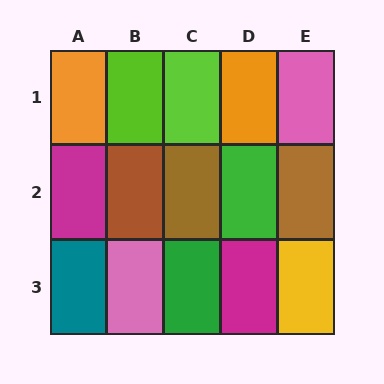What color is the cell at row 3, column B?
Pink.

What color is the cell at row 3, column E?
Yellow.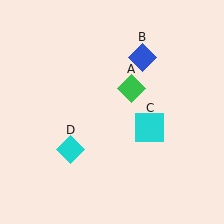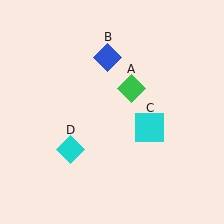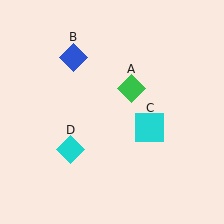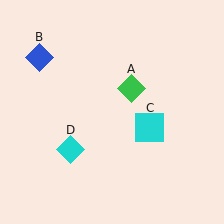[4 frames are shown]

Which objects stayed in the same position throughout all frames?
Green diamond (object A) and cyan square (object C) and cyan diamond (object D) remained stationary.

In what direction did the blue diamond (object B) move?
The blue diamond (object B) moved left.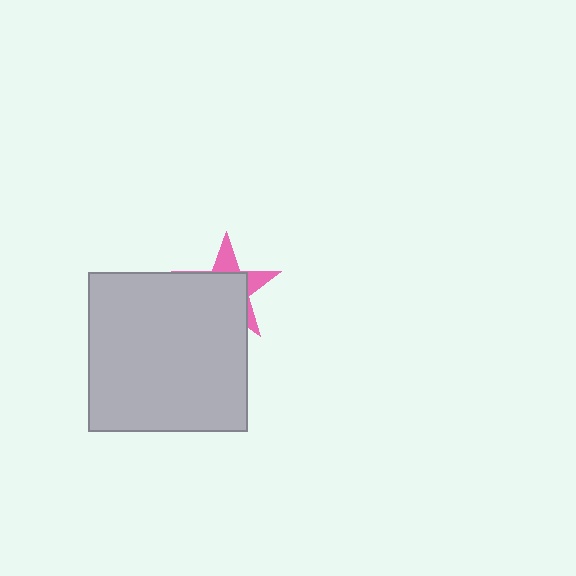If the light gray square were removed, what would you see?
You would see the complete pink star.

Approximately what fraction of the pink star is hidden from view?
Roughly 68% of the pink star is hidden behind the light gray square.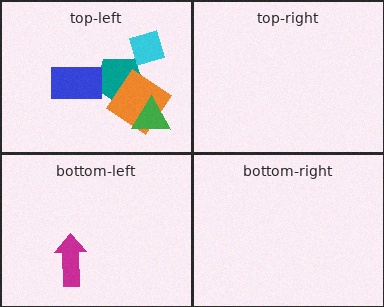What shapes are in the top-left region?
The teal pentagon, the blue rectangle, the orange diamond, the cyan diamond, the green triangle.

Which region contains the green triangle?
The top-left region.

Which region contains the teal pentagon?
The top-left region.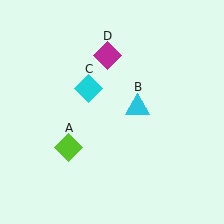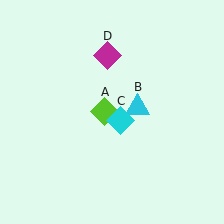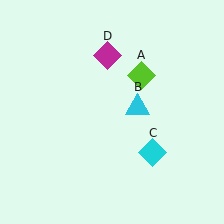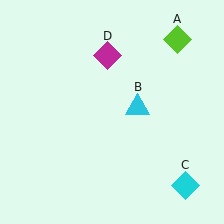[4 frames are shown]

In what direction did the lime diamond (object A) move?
The lime diamond (object A) moved up and to the right.